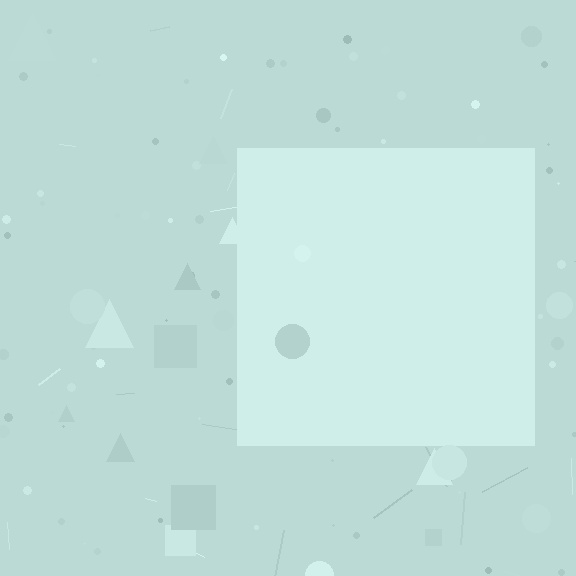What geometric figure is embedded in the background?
A square is embedded in the background.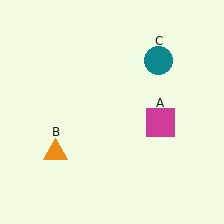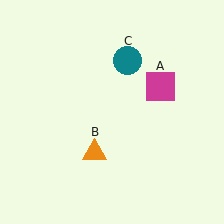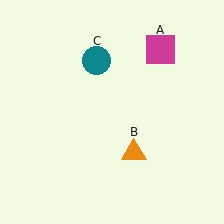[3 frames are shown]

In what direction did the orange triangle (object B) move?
The orange triangle (object B) moved right.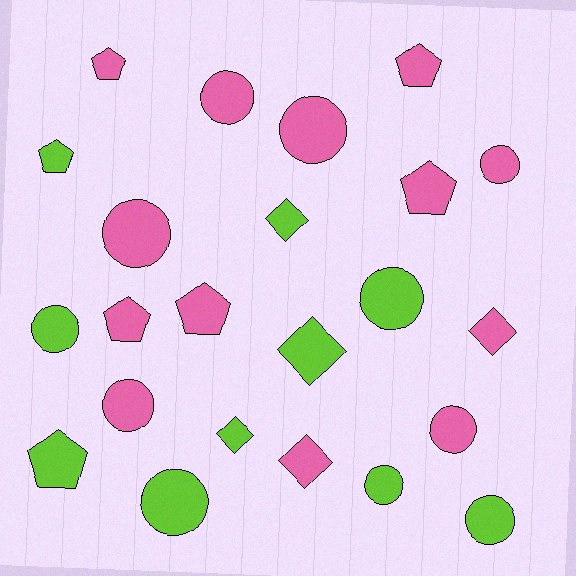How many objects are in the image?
There are 23 objects.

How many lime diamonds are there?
There are 3 lime diamonds.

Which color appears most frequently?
Pink, with 13 objects.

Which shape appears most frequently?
Circle, with 11 objects.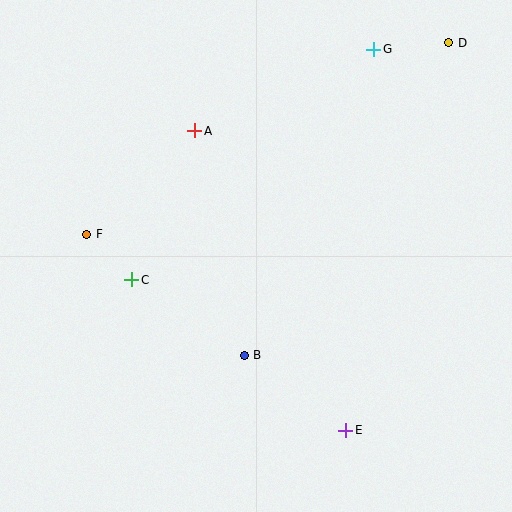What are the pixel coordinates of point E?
Point E is at (346, 430).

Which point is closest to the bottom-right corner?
Point E is closest to the bottom-right corner.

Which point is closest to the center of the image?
Point B at (244, 355) is closest to the center.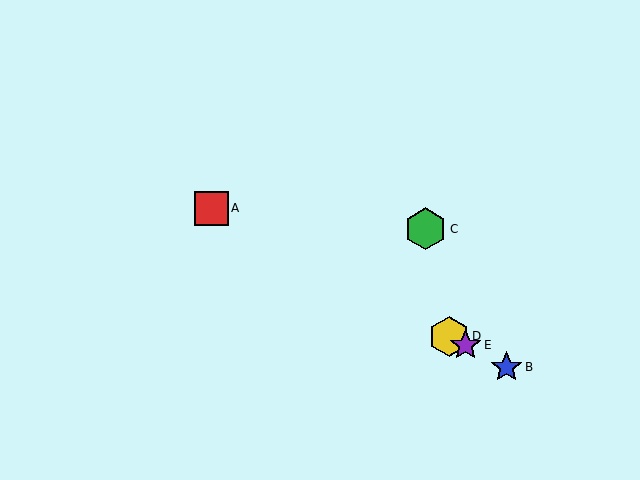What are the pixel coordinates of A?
Object A is at (211, 208).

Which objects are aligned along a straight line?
Objects A, B, D, E are aligned along a straight line.